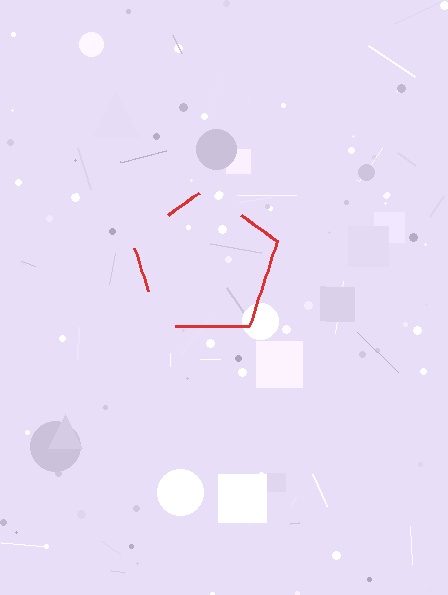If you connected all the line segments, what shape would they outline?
They would outline a pentagon.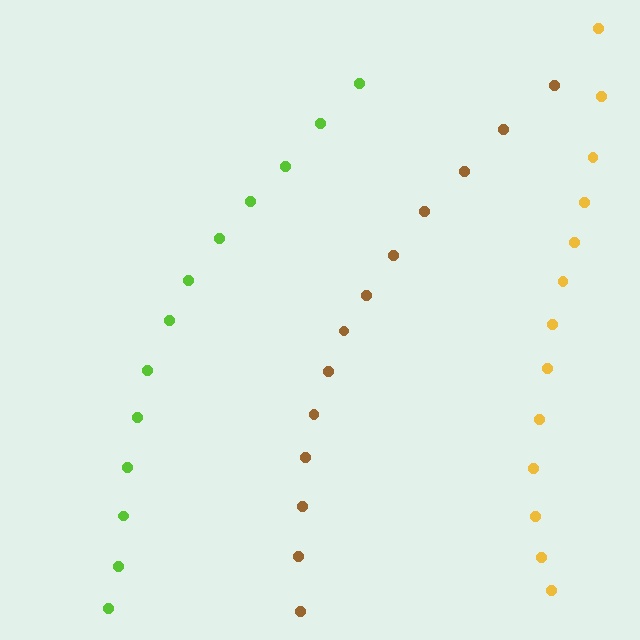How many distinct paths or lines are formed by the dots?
There are 3 distinct paths.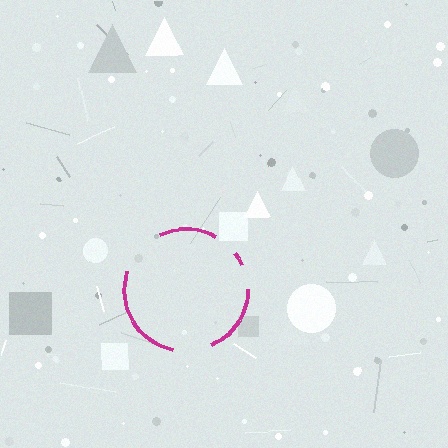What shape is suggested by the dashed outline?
The dashed outline suggests a circle.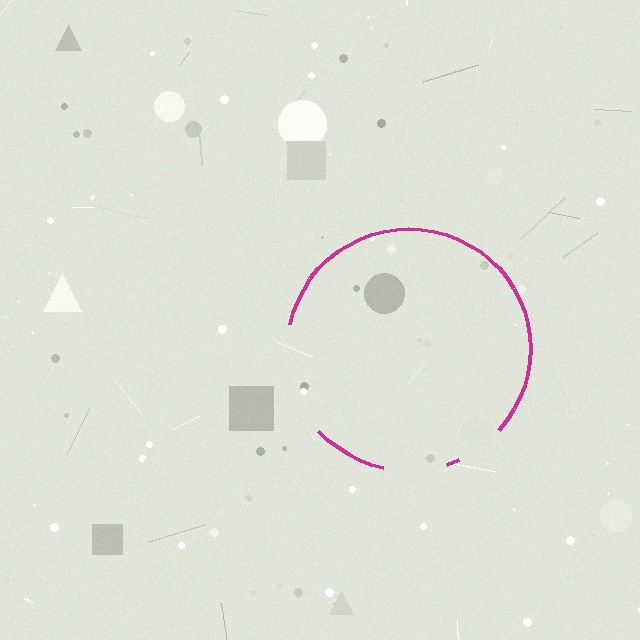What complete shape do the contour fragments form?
The contour fragments form a circle.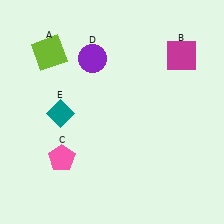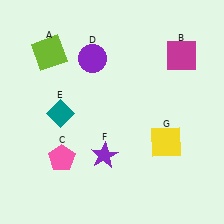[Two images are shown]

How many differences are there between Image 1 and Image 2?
There are 2 differences between the two images.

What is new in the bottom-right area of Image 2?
A yellow square (G) was added in the bottom-right area of Image 2.